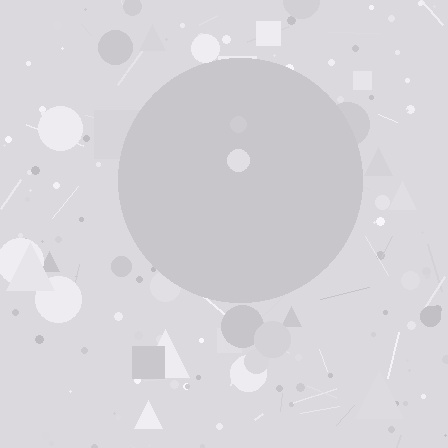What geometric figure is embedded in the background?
A circle is embedded in the background.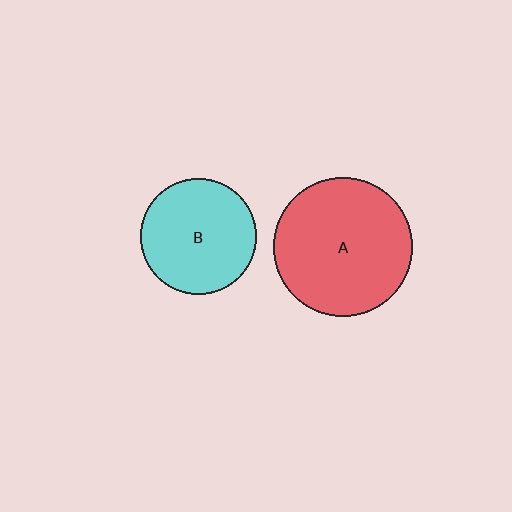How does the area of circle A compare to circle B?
Approximately 1.4 times.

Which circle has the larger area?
Circle A (red).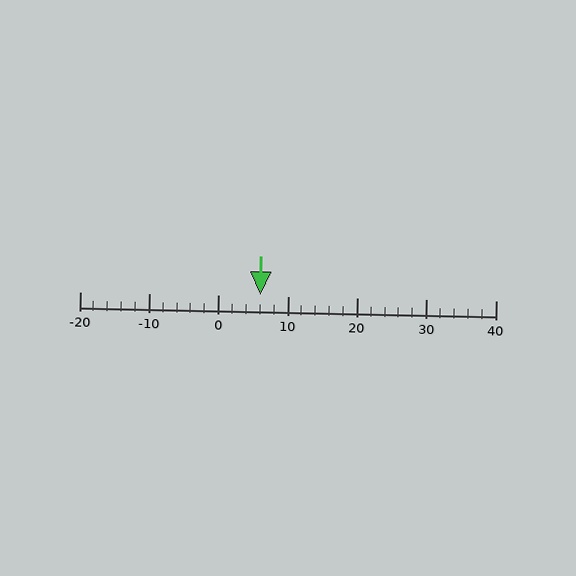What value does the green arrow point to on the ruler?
The green arrow points to approximately 6.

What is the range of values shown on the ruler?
The ruler shows values from -20 to 40.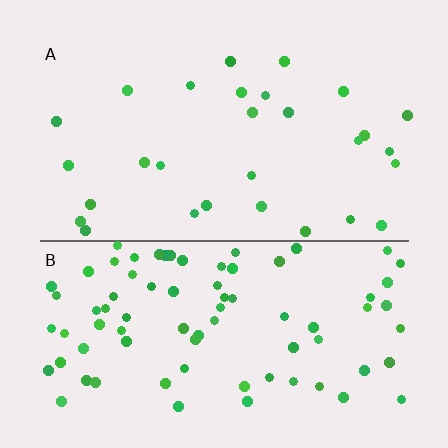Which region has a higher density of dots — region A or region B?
B (the bottom).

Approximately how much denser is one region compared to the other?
Approximately 2.8× — region B over region A.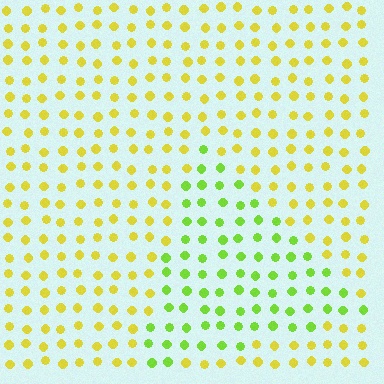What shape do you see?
I see a triangle.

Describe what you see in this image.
The image is filled with small yellow elements in a uniform arrangement. A triangle-shaped region is visible where the elements are tinted to a slightly different hue, forming a subtle color boundary.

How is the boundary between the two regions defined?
The boundary is defined purely by a slight shift in hue (about 40 degrees). Spacing, size, and orientation are identical on both sides.